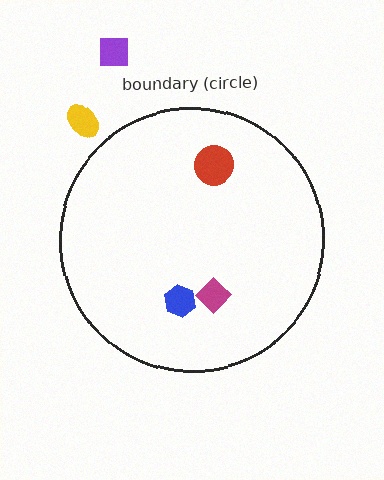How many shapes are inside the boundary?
3 inside, 2 outside.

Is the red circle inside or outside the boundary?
Inside.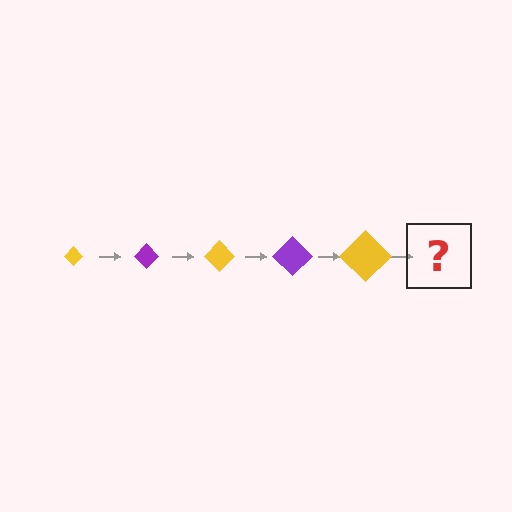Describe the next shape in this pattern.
It should be a purple diamond, larger than the previous one.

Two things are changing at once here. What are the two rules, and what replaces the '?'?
The two rules are that the diamond grows larger each step and the color cycles through yellow and purple. The '?' should be a purple diamond, larger than the previous one.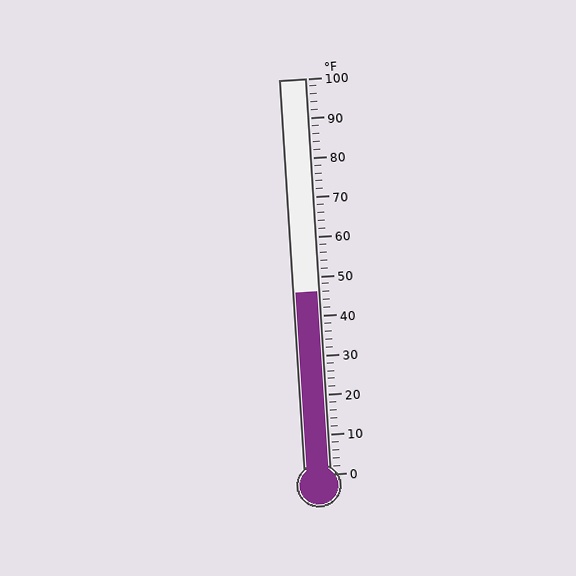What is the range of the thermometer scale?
The thermometer scale ranges from 0°F to 100°F.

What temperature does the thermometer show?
The thermometer shows approximately 46°F.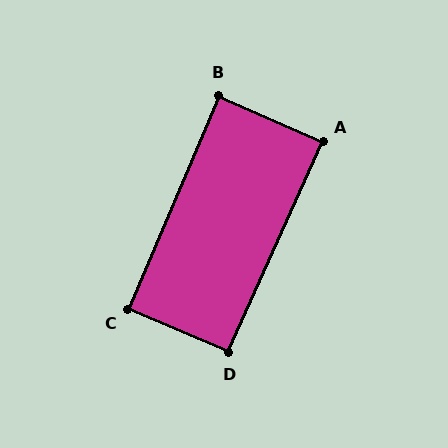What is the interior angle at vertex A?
Approximately 90 degrees (approximately right).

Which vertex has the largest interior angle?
D, at approximately 91 degrees.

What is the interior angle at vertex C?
Approximately 90 degrees (approximately right).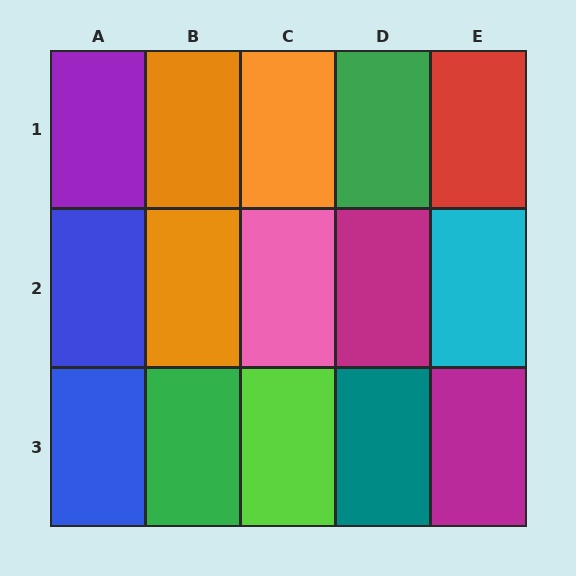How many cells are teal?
1 cell is teal.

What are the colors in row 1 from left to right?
Purple, orange, orange, green, red.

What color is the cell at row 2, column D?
Magenta.